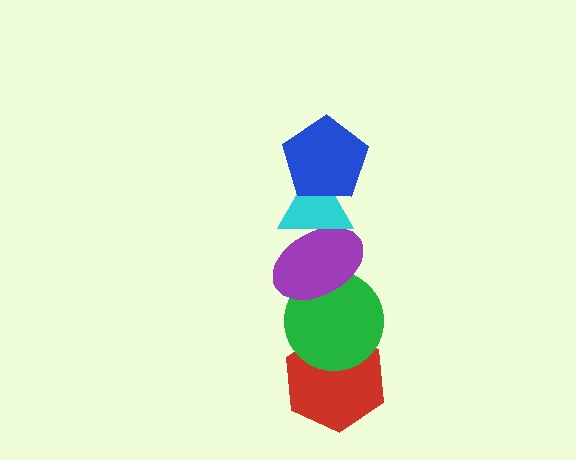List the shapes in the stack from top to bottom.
From top to bottom: the blue pentagon, the cyan triangle, the purple ellipse, the green circle, the red hexagon.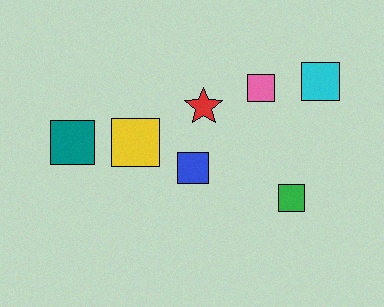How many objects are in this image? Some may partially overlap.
There are 7 objects.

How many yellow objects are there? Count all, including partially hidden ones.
There is 1 yellow object.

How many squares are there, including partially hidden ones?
There are 6 squares.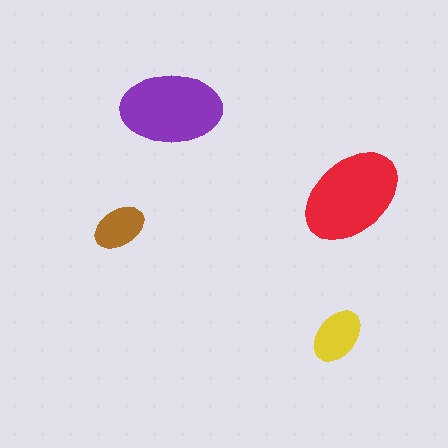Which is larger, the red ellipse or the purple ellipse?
The red one.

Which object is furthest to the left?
The brown ellipse is leftmost.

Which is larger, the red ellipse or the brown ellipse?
The red one.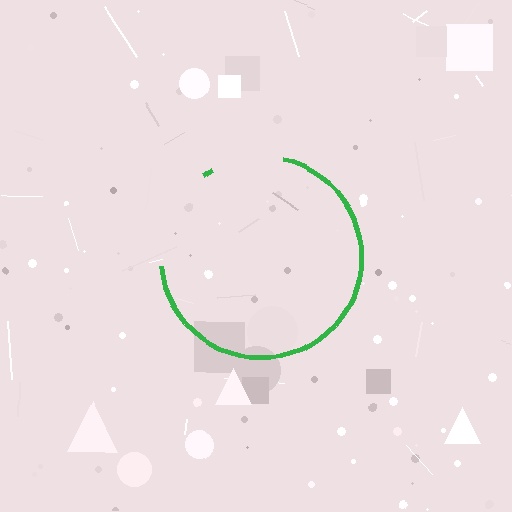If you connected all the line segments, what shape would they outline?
They would outline a circle.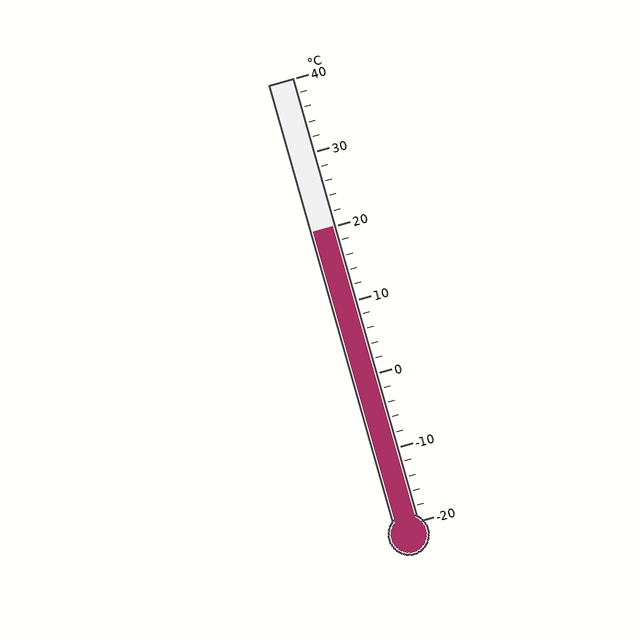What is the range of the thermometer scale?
The thermometer scale ranges from -20°C to 40°C.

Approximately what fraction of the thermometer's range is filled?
The thermometer is filled to approximately 65% of its range.